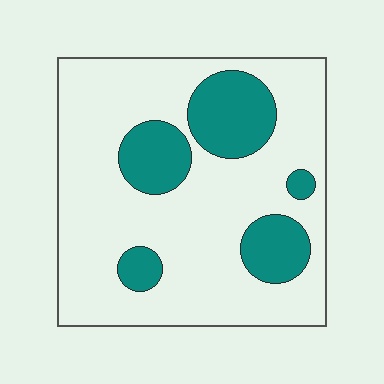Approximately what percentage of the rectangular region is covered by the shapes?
Approximately 25%.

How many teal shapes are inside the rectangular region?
5.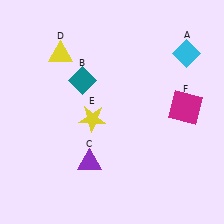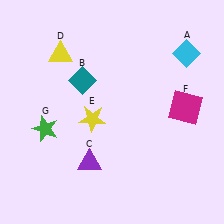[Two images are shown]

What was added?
A green star (G) was added in Image 2.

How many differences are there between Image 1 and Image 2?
There is 1 difference between the two images.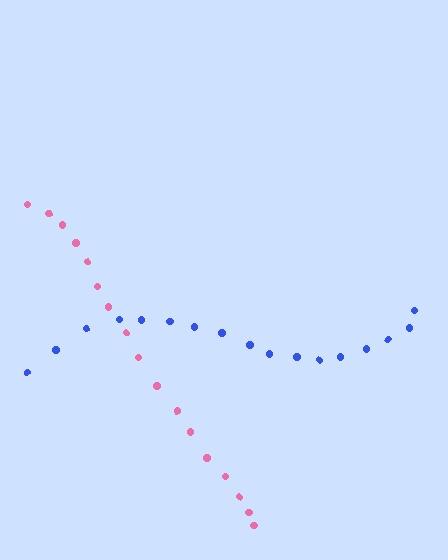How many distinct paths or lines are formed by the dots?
There are 2 distinct paths.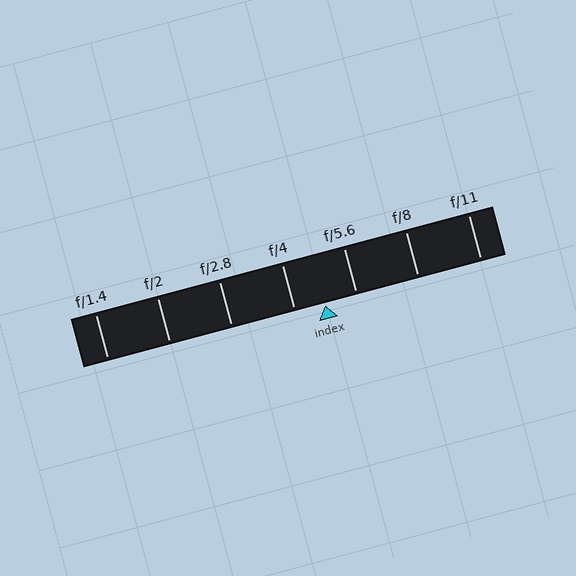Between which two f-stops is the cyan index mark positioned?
The index mark is between f/4 and f/5.6.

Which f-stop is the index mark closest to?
The index mark is closest to f/4.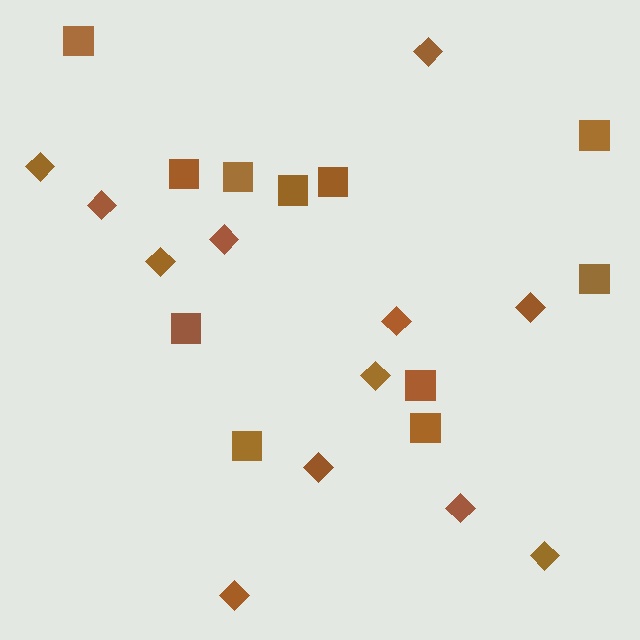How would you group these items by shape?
There are 2 groups: one group of diamonds (12) and one group of squares (11).